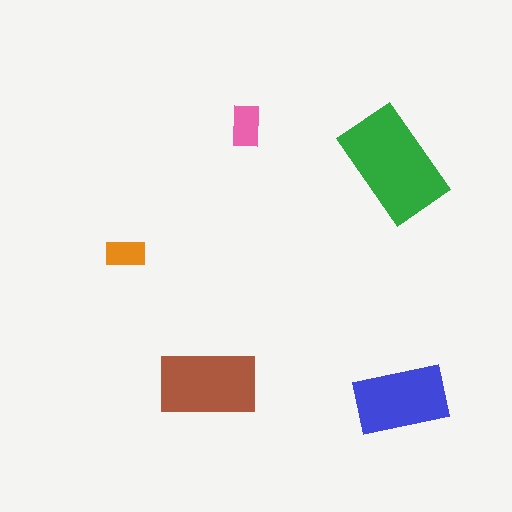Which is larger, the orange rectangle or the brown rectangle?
The brown one.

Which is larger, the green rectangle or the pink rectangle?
The green one.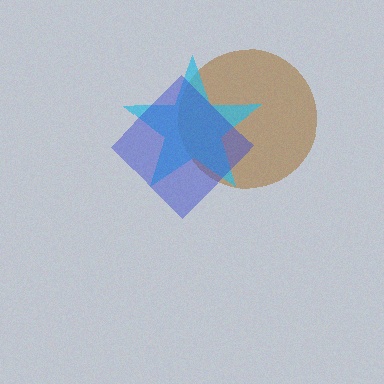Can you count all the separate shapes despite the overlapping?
Yes, there are 3 separate shapes.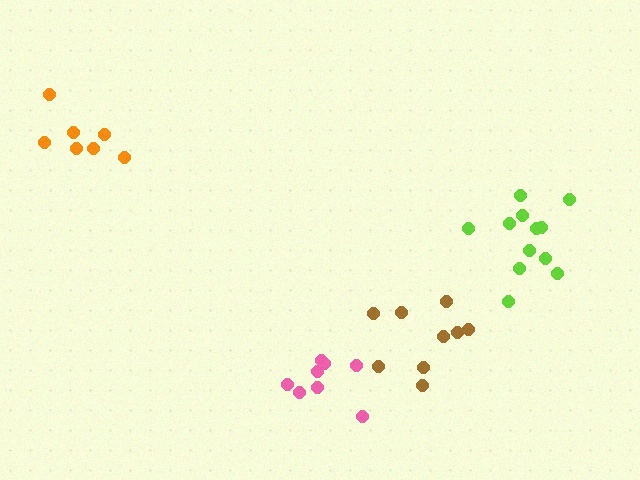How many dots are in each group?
Group 1: 9 dots, Group 2: 12 dots, Group 3: 8 dots, Group 4: 7 dots (36 total).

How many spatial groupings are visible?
There are 4 spatial groupings.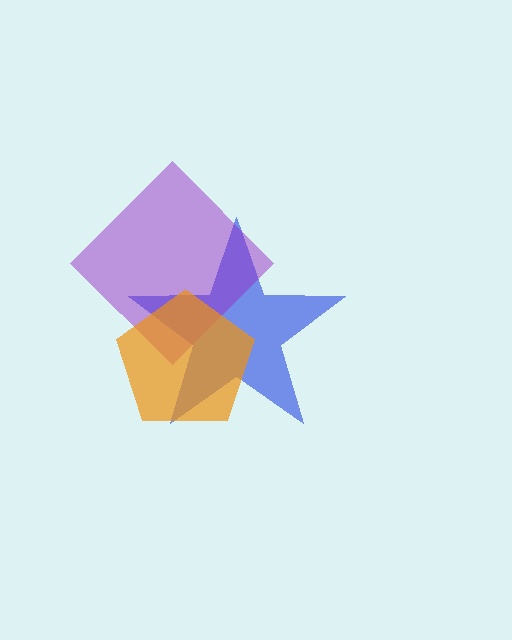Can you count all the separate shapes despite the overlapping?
Yes, there are 3 separate shapes.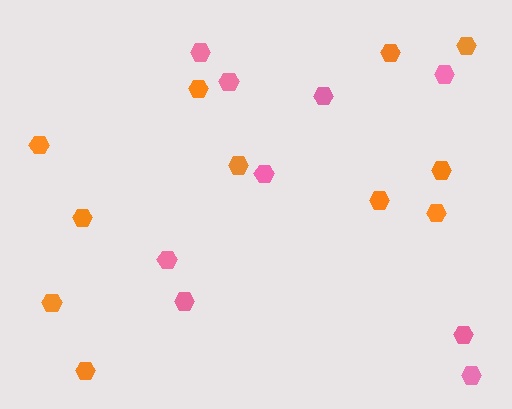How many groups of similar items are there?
There are 2 groups: one group of pink hexagons (9) and one group of orange hexagons (11).